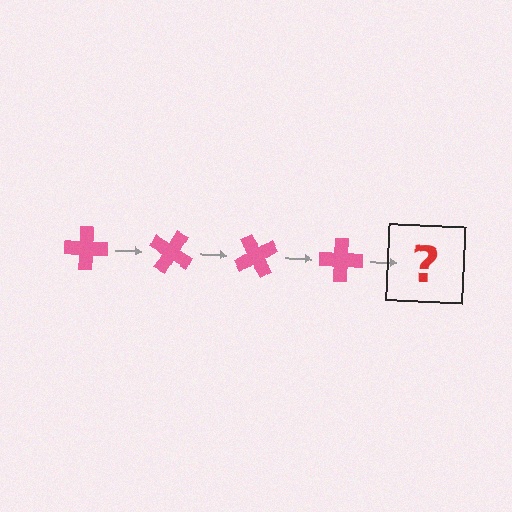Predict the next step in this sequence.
The next step is a pink cross rotated 120 degrees.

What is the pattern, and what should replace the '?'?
The pattern is that the cross rotates 30 degrees each step. The '?' should be a pink cross rotated 120 degrees.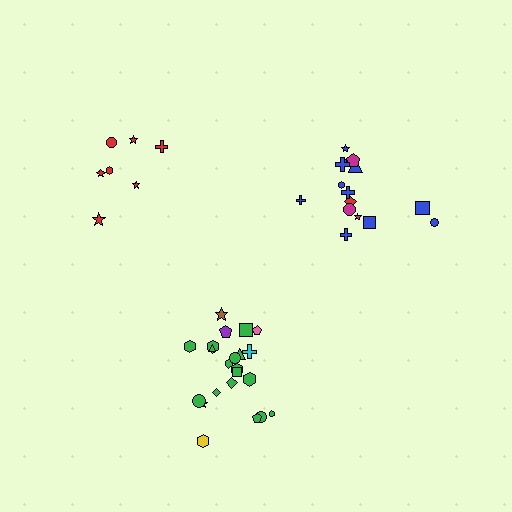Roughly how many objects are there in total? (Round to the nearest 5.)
Roughly 45 objects in total.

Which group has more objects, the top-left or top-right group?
The top-right group.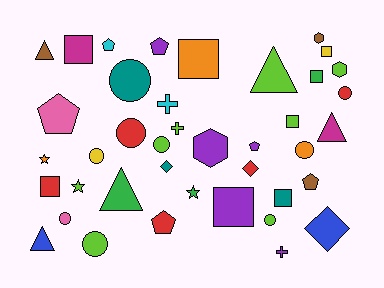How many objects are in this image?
There are 40 objects.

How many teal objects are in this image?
There are 3 teal objects.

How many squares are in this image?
There are 8 squares.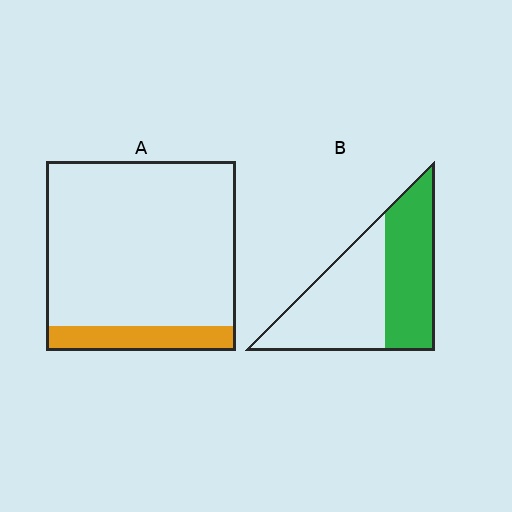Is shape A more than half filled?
No.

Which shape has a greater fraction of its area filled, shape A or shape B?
Shape B.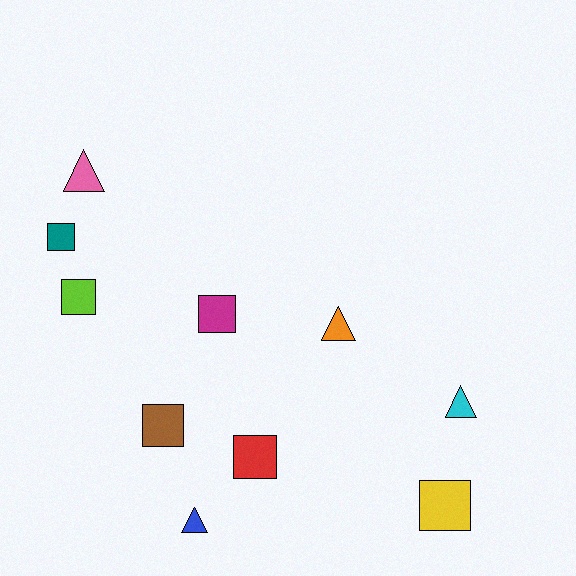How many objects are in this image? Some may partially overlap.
There are 10 objects.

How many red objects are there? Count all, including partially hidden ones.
There is 1 red object.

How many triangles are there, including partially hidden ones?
There are 4 triangles.